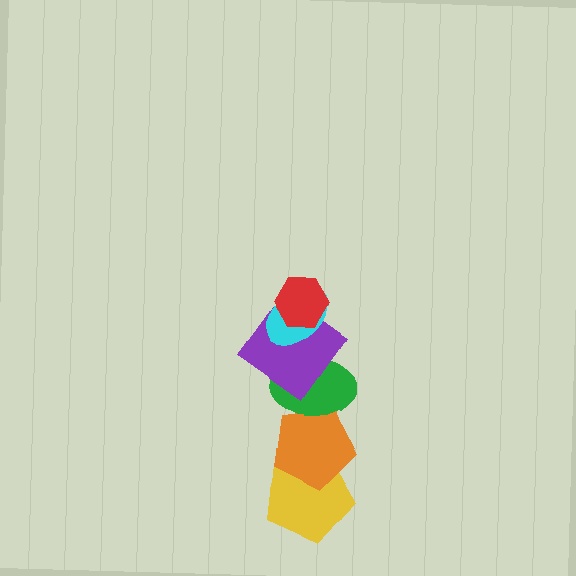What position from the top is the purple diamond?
The purple diamond is 3rd from the top.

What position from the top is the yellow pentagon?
The yellow pentagon is 6th from the top.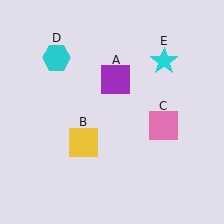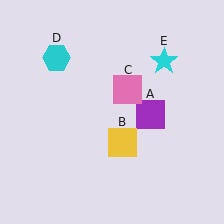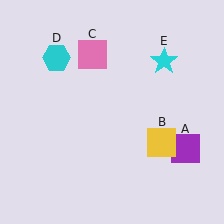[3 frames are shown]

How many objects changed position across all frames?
3 objects changed position: purple square (object A), yellow square (object B), pink square (object C).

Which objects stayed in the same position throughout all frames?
Cyan hexagon (object D) and cyan star (object E) remained stationary.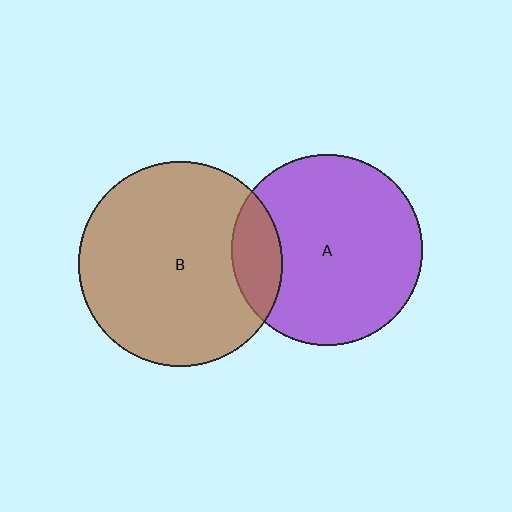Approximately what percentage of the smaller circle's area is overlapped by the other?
Approximately 15%.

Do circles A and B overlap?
Yes.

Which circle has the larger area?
Circle B (brown).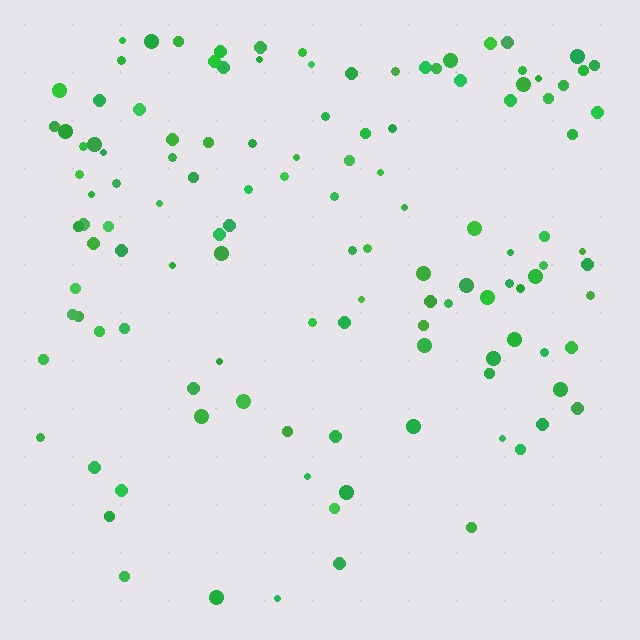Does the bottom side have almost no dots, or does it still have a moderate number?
Still a moderate number, just noticeably fewer than the top.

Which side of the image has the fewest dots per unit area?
The bottom.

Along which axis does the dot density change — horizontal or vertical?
Vertical.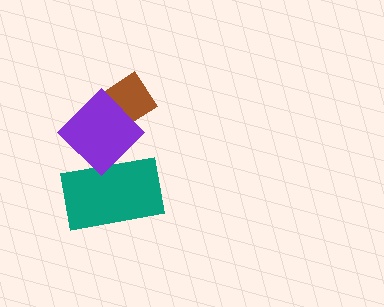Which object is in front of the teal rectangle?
The purple diamond is in front of the teal rectangle.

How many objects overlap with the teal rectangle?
1 object overlaps with the teal rectangle.